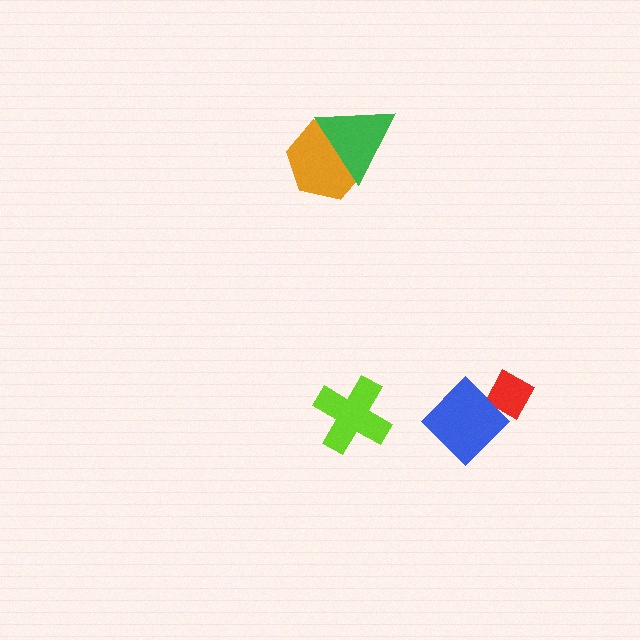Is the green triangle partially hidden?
No, no other shape covers it.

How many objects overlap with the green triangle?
1 object overlaps with the green triangle.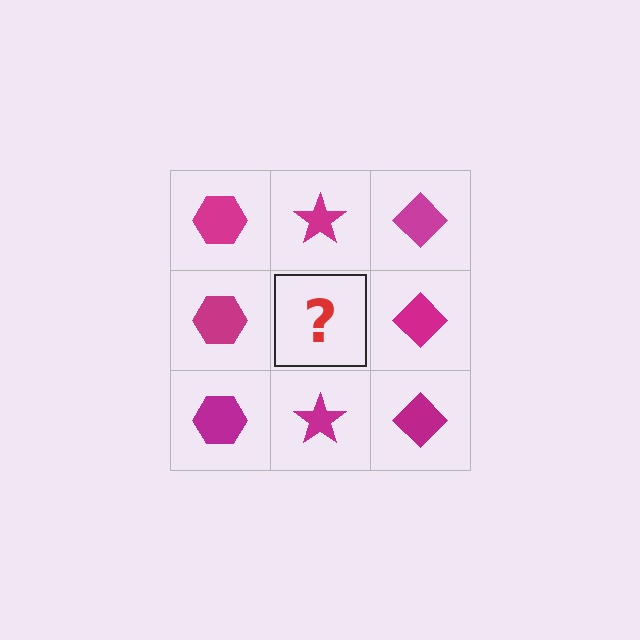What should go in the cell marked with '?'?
The missing cell should contain a magenta star.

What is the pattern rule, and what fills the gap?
The rule is that each column has a consistent shape. The gap should be filled with a magenta star.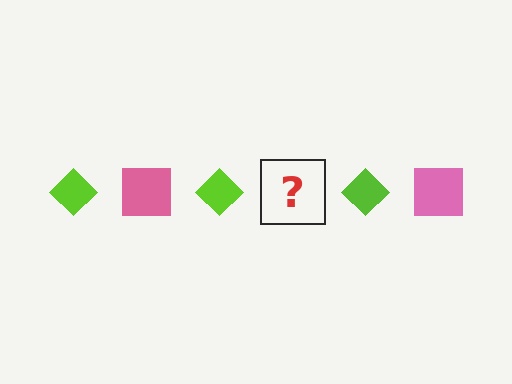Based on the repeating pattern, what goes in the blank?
The blank should be a pink square.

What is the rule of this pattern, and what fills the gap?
The rule is that the pattern alternates between lime diamond and pink square. The gap should be filled with a pink square.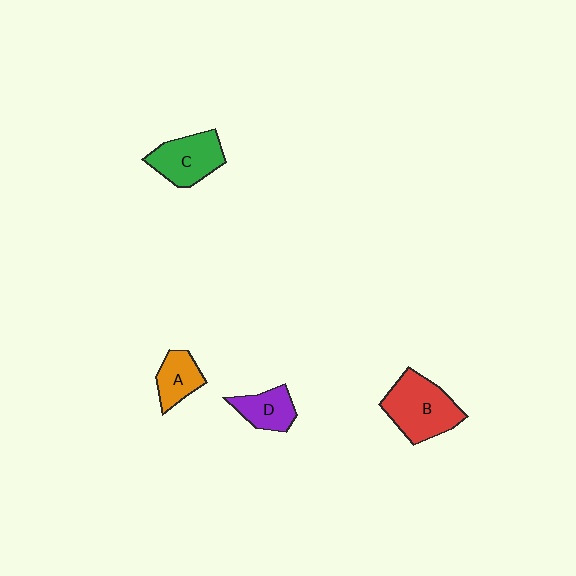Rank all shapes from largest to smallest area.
From largest to smallest: B (red), C (green), D (purple), A (orange).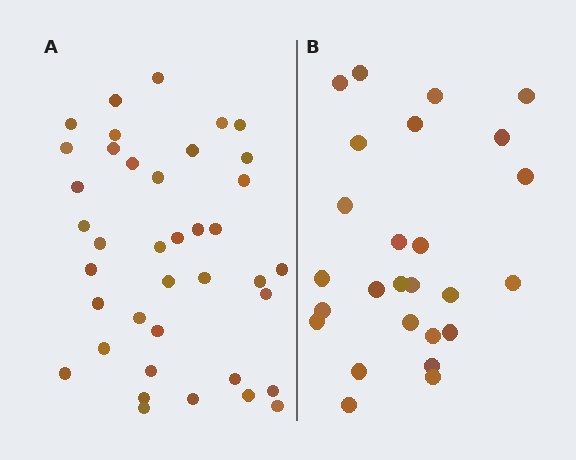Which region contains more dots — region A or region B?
Region A (the left region) has more dots.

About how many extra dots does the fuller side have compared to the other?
Region A has approximately 15 more dots than region B.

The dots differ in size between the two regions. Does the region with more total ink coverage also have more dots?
No. Region B has more total ink coverage because its dots are larger, but region A actually contains more individual dots. Total area can be misleading — the number of items is what matters here.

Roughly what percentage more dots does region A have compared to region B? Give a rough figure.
About 50% more.